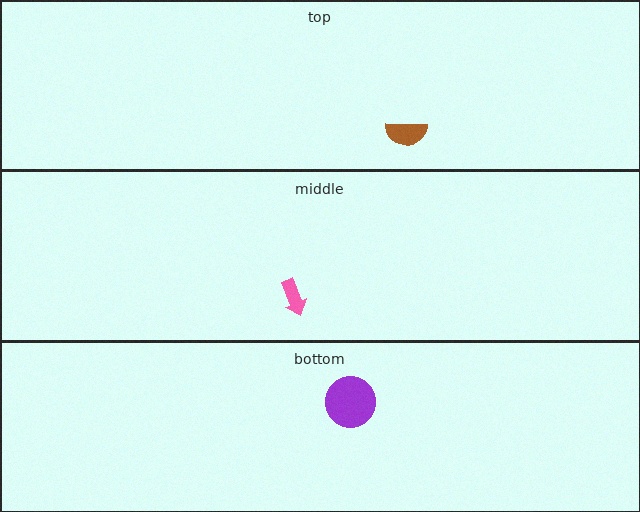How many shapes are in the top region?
1.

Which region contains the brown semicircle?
The top region.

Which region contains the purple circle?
The bottom region.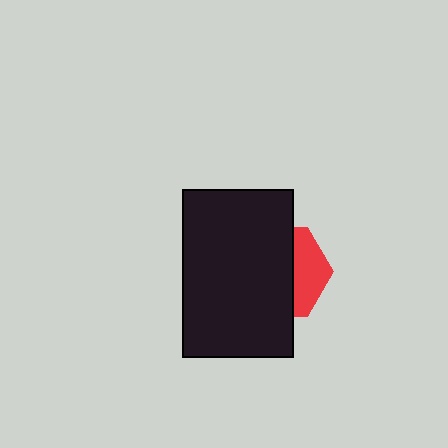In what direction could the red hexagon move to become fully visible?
The red hexagon could move right. That would shift it out from behind the black rectangle entirely.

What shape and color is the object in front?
The object in front is a black rectangle.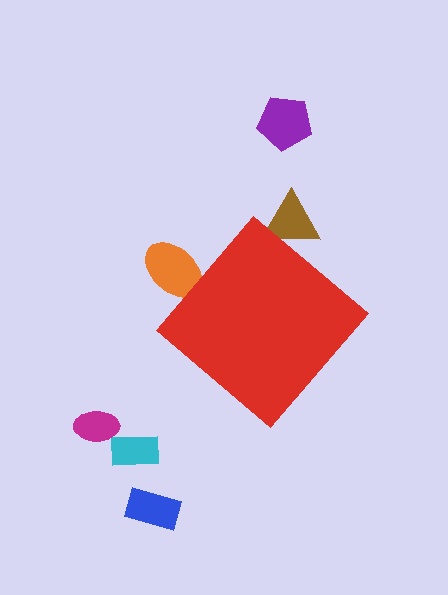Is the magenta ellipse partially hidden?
No, the magenta ellipse is fully visible.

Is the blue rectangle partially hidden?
No, the blue rectangle is fully visible.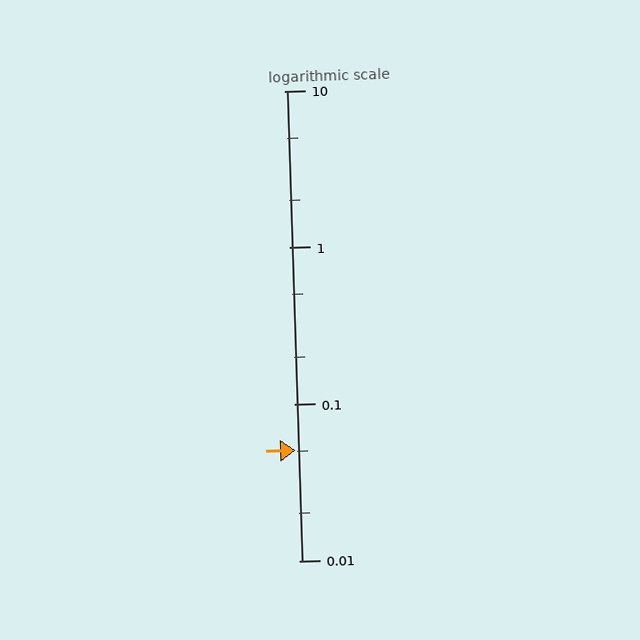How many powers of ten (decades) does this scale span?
The scale spans 3 decades, from 0.01 to 10.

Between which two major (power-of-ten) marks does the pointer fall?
The pointer is between 0.01 and 0.1.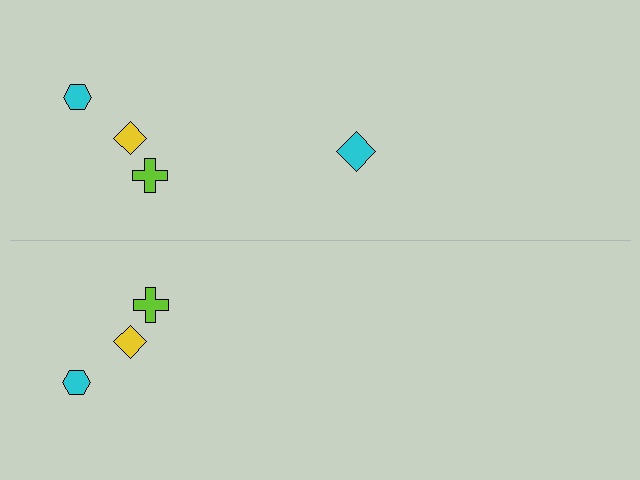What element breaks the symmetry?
A cyan diamond is missing from the bottom side.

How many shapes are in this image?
There are 7 shapes in this image.